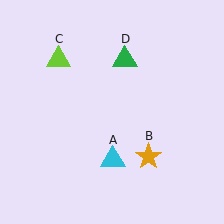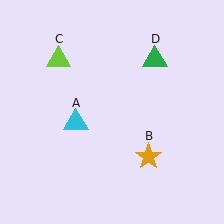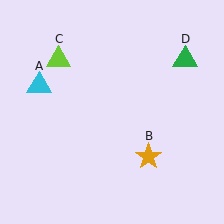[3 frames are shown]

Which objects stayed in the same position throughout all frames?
Orange star (object B) and lime triangle (object C) remained stationary.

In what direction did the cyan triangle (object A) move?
The cyan triangle (object A) moved up and to the left.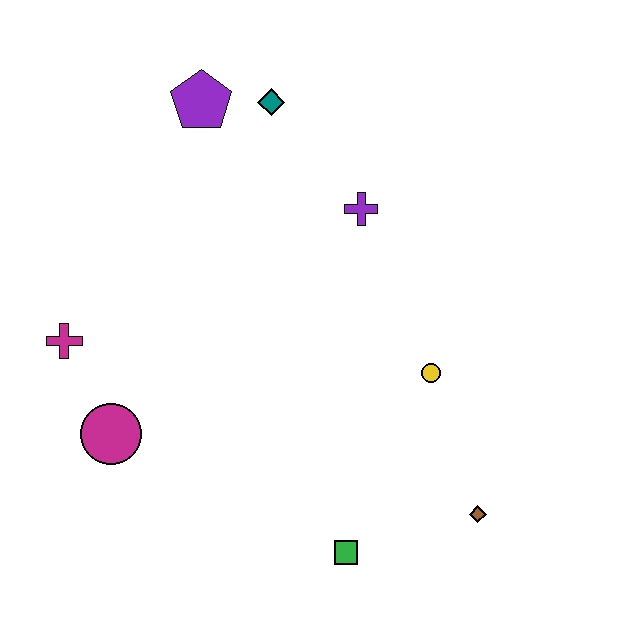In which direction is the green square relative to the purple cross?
The green square is below the purple cross.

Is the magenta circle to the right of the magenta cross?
Yes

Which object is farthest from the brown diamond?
The purple pentagon is farthest from the brown diamond.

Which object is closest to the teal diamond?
The purple pentagon is closest to the teal diamond.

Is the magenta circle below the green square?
No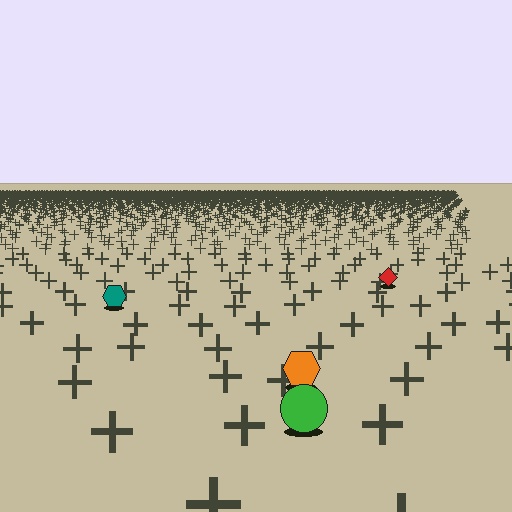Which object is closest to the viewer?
The green circle is closest. The texture marks near it are larger and more spread out.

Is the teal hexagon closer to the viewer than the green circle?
No. The green circle is closer — you can tell from the texture gradient: the ground texture is coarser near it.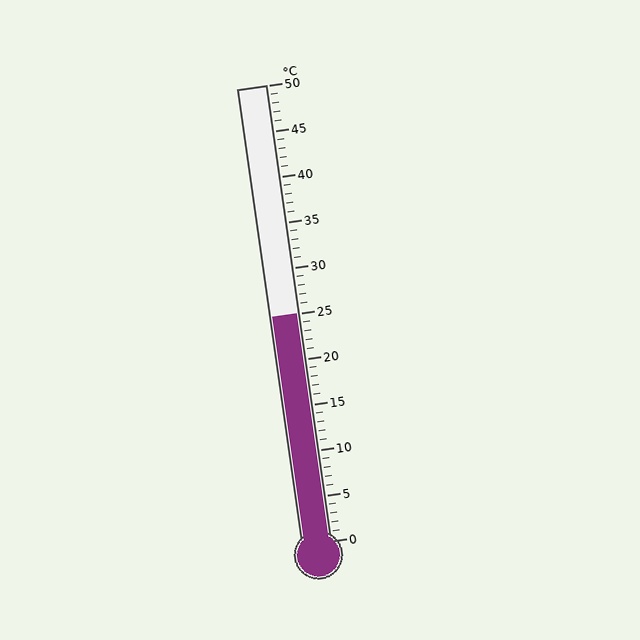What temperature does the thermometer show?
The thermometer shows approximately 25°C.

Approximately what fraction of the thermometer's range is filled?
The thermometer is filled to approximately 50% of its range.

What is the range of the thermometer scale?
The thermometer scale ranges from 0°C to 50°C.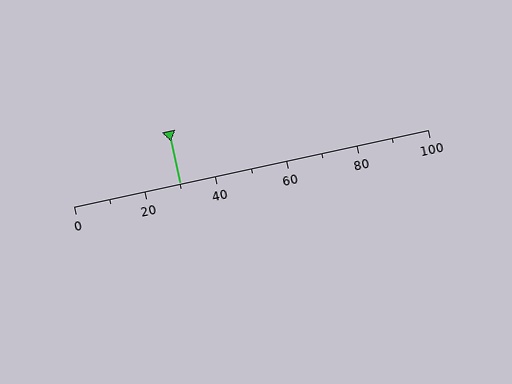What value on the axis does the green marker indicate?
The marker indicates approximately 30.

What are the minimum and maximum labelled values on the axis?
The axis runs from 0 to 100.